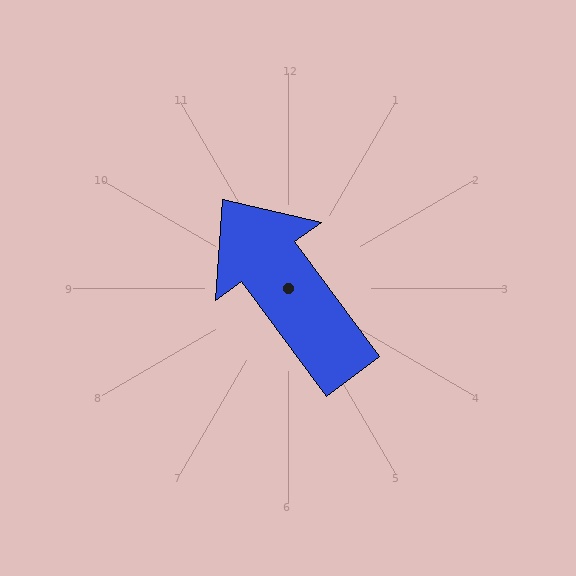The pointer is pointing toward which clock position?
Roughly 11 o'clock.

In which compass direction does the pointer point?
Northwest.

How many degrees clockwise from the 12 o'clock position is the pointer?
Approximately 324 degrees.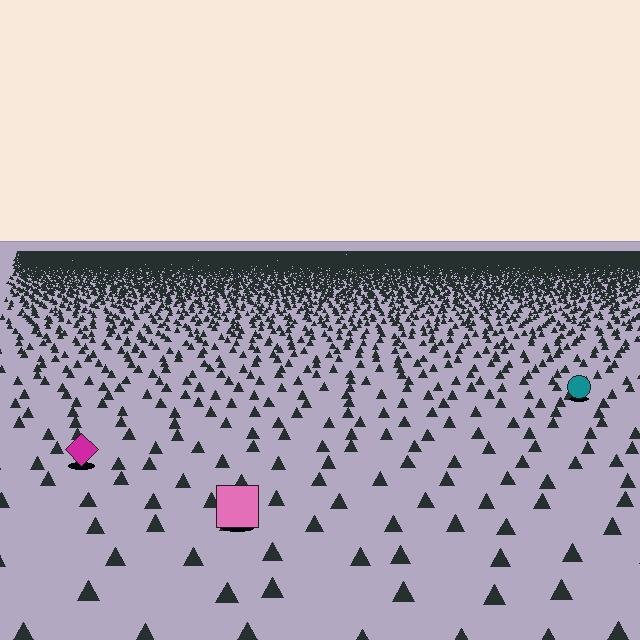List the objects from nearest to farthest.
From nearest to farthest: the pink square, the magenta diamond, the teal circle.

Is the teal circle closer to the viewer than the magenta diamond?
No. The magenta diamond is closer — you can tell from the texture gradient: the ground texture is coarser near it.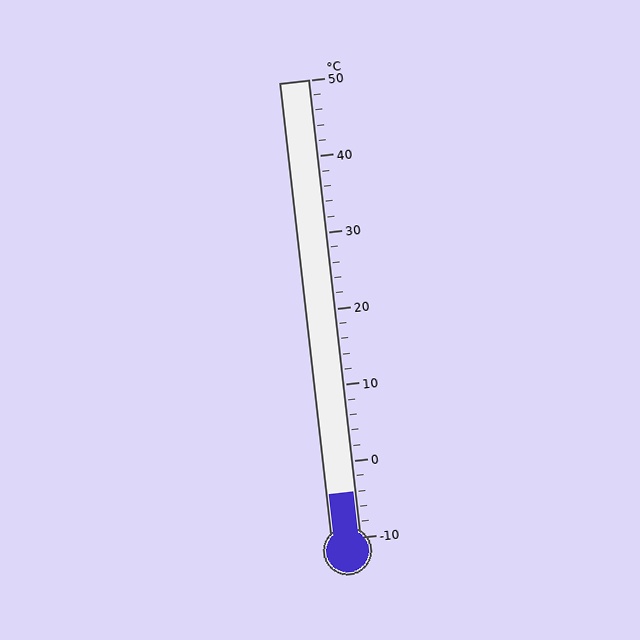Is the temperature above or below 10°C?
The temperature is below 10°C.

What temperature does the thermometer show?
The thermometer shows approximately -4°C.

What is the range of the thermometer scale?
The thermometer scale ranges from -10°C to 50°C.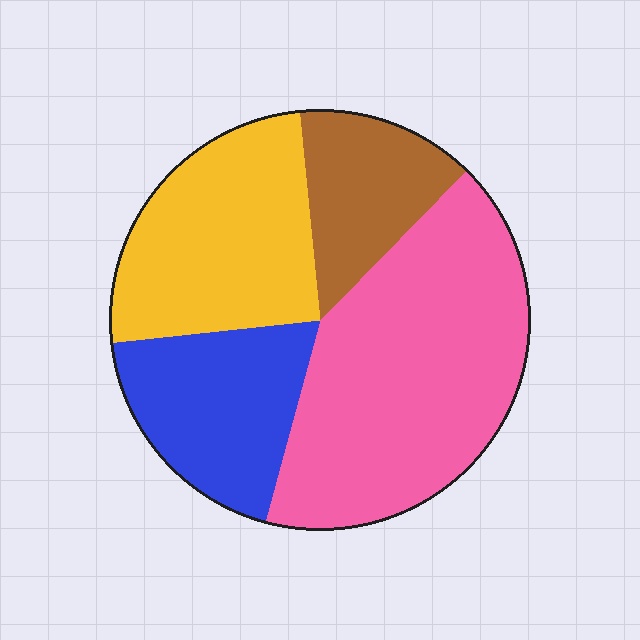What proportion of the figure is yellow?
Yellow takes up about one quarter (1/4) of the figure.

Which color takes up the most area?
Pink, at roughly 40%.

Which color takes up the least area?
Brown, at roughly 15%.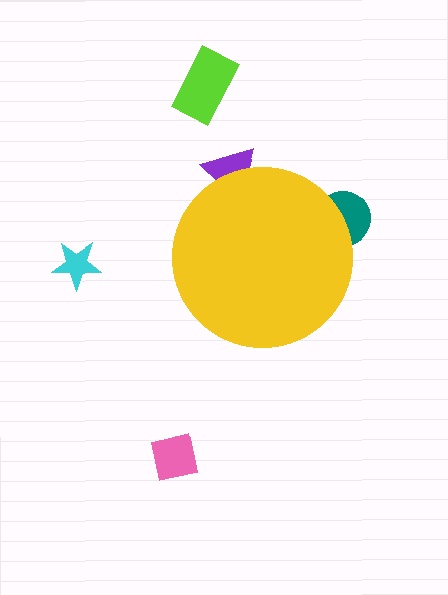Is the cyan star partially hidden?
No, the cyan star is fully visible.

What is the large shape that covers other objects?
A yellow circle.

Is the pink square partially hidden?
No, the pink square is fully visible.